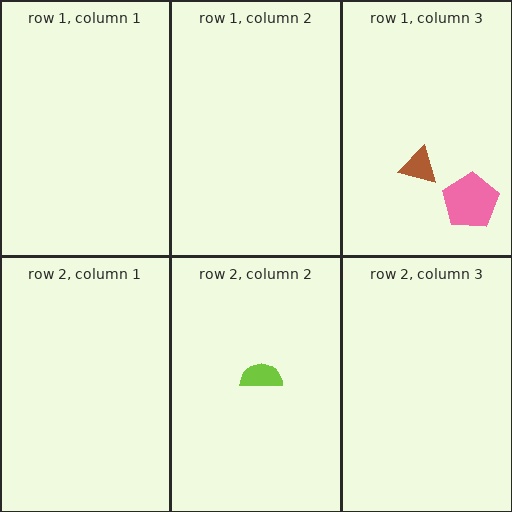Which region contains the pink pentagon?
The row 1, column 3 region.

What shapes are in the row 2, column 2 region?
The lime semicircle.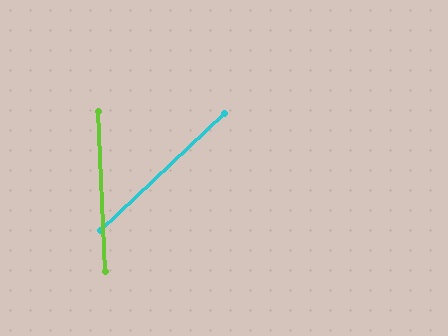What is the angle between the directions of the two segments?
Approximately 49 degrees.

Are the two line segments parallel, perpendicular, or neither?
Neither parallel nor perpendicular — they differ by about 49°.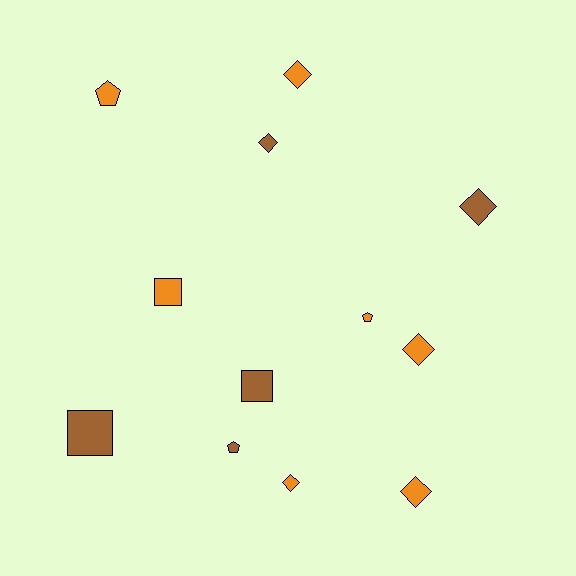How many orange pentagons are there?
There are 2 orange pentagons.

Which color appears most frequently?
Orange, with 7 objects.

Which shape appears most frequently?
Diamond, with 6 objects.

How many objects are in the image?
There are 12 objects.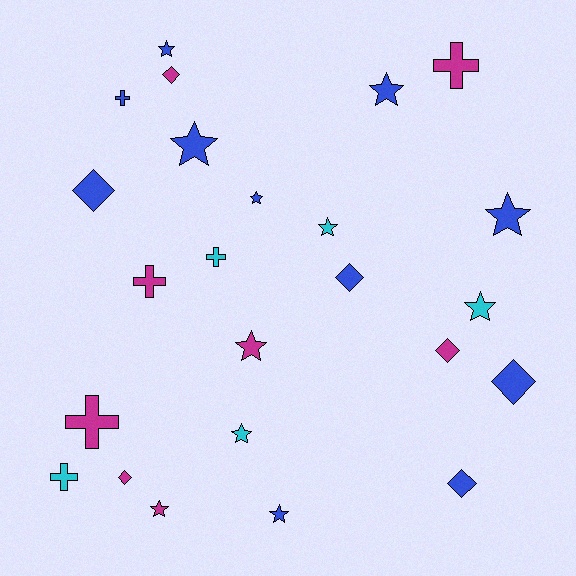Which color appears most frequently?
Blue, with 11 objects.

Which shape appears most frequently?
Star, with 11 objects.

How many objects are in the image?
There are 24 objects.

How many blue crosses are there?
There is 1 blue cross.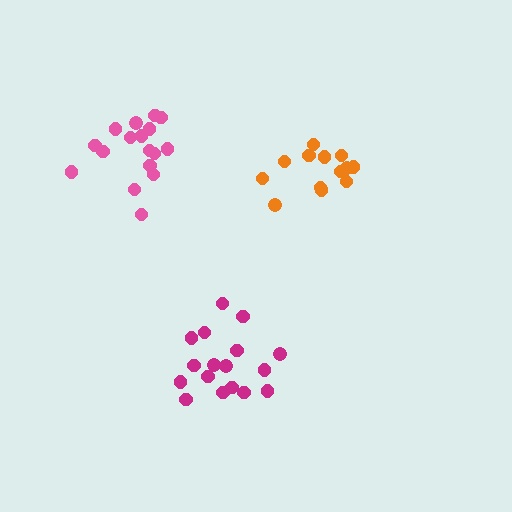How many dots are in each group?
Group 1: 13 dots, Group 2: 17 dots, Group 3: 17 dots (47 total).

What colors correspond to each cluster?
The clusters are colored: orange, magenta, pink.